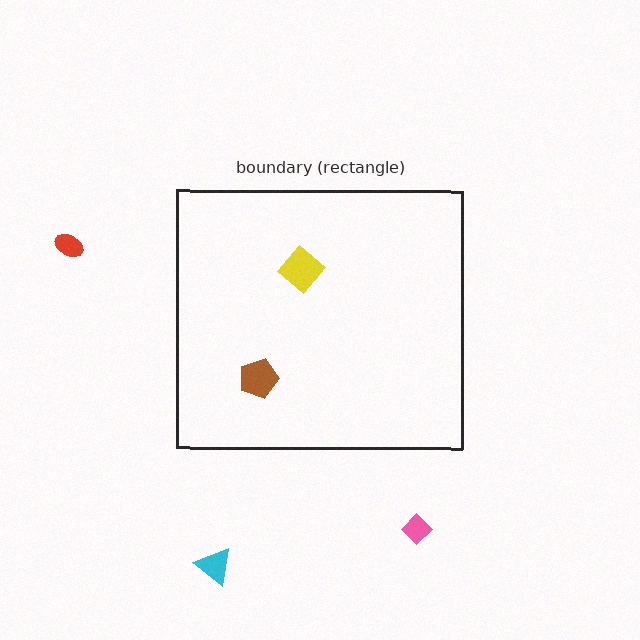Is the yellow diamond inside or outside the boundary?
Inside.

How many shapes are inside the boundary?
2 inside, 3 outside.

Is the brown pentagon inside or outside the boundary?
Inside.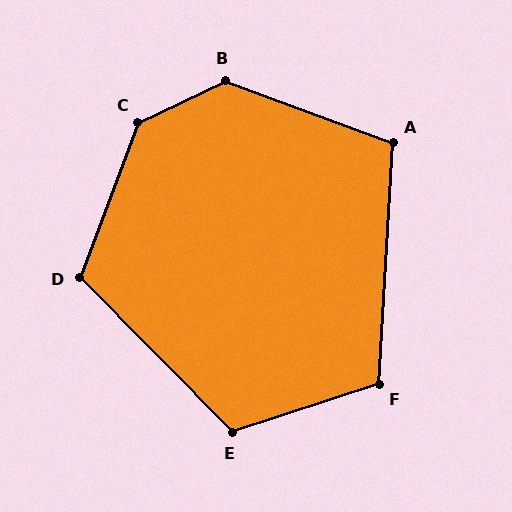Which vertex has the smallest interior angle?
A, at approximately 107 degrees.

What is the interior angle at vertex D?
Approximately 115 degrees (obtuse).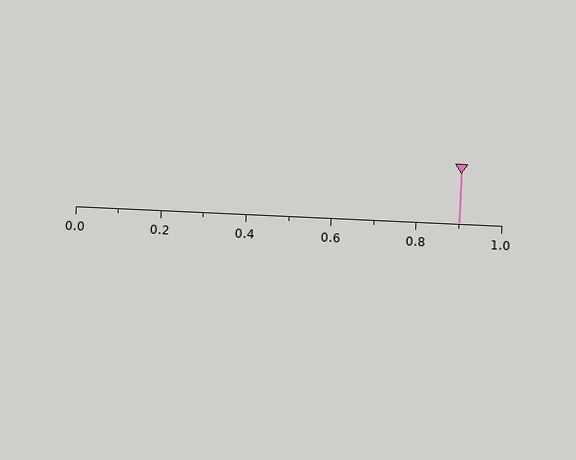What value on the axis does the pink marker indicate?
The marker indicates approximately 0.9.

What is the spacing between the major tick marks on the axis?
The major ticks are spaced 0.2 apart.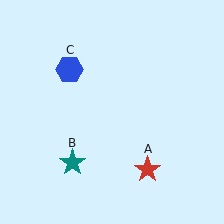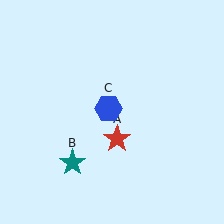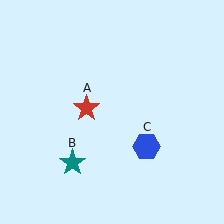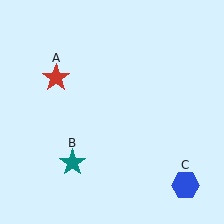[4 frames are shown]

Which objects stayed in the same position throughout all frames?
Teal star (object B) remained stationary.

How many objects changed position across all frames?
2 objects changed position: red star (object A), blue hexagon (object C).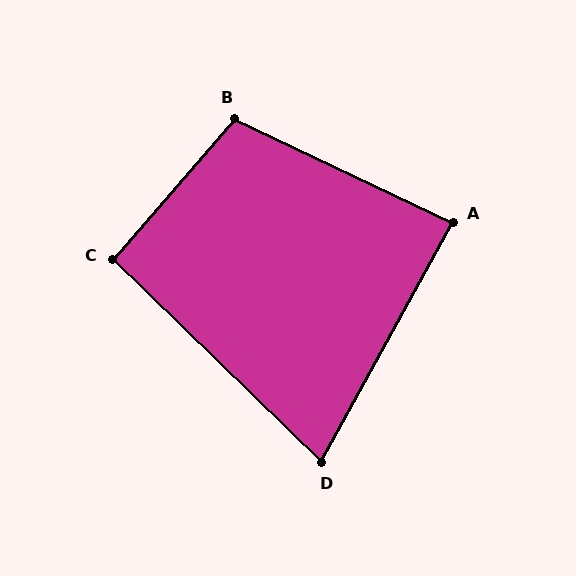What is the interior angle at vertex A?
Approximately 87 degrees (approximately right).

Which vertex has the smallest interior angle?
D, at approximately 75 degrees.